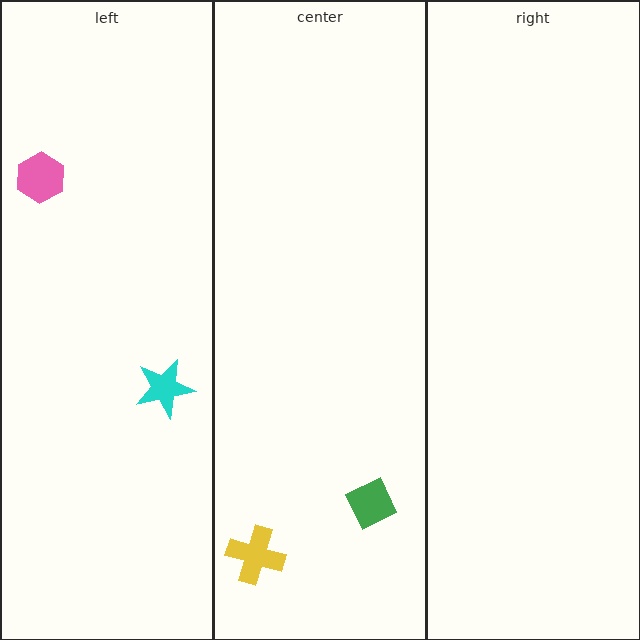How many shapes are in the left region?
2.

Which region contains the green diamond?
The center region.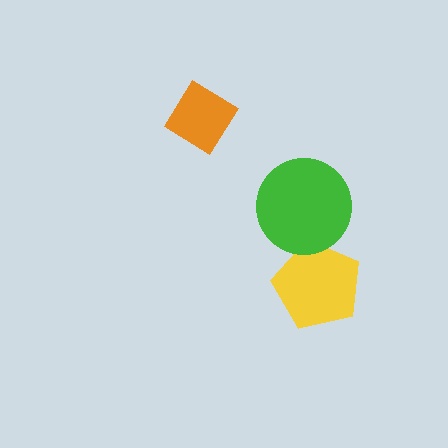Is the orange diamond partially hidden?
No, no other shape covers it.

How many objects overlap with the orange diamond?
0 objects overlap with the orange diamond.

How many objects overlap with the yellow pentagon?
1 object overlaps with the yellow pentagon.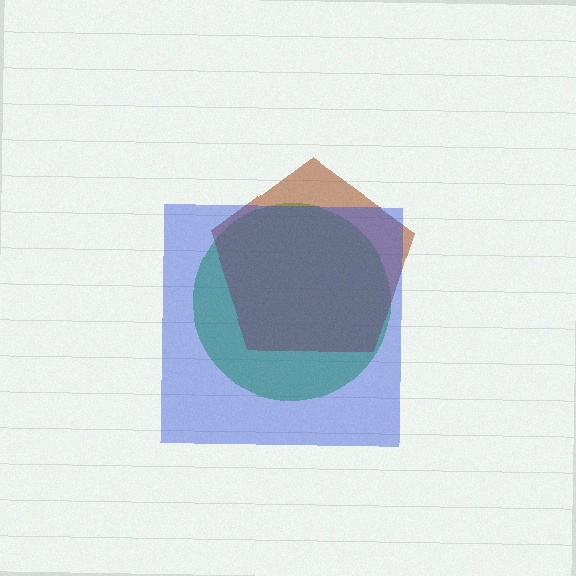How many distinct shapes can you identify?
There are 3 distinct shapes: a green circle, a brown pentagon, a blue square.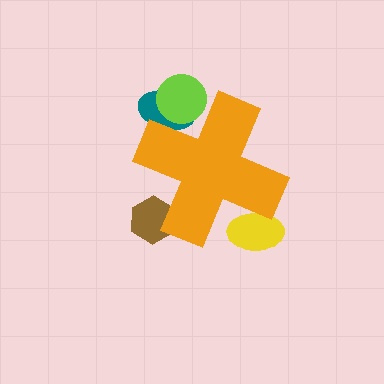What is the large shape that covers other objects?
An orange cross.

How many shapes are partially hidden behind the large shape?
4 shapes are partially hidden.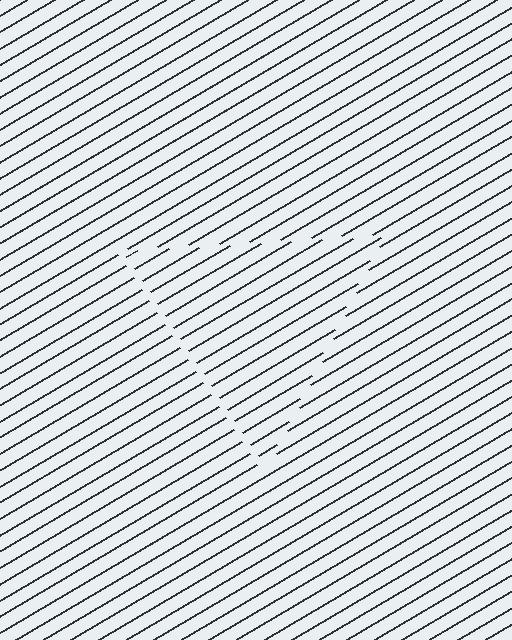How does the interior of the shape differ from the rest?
The interior of the shape contains the same grating, shifted by half a period — the contour is defined by the phase discontinuity where line-ends from the inner and outer gratings abut.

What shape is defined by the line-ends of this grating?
An illusory triangle. The interior of the shape contains the same grating, shifted by half a period — the contour is defined by the phase discontinuity where line-ends from the inner and outer gratings abut.